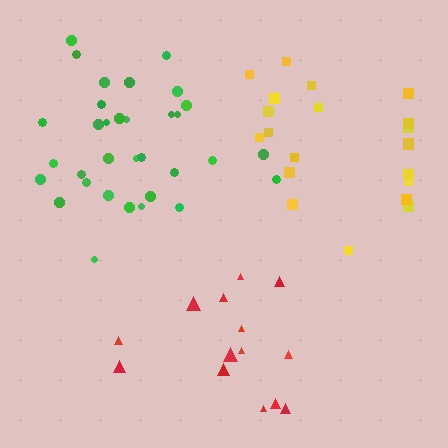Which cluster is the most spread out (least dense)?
Red.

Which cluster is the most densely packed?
Green.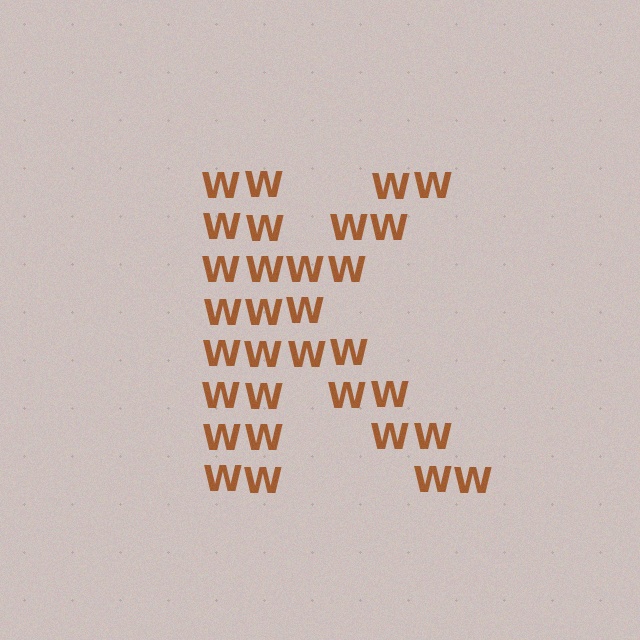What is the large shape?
The large shape is the letter K.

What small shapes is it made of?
It is made of small letter W's.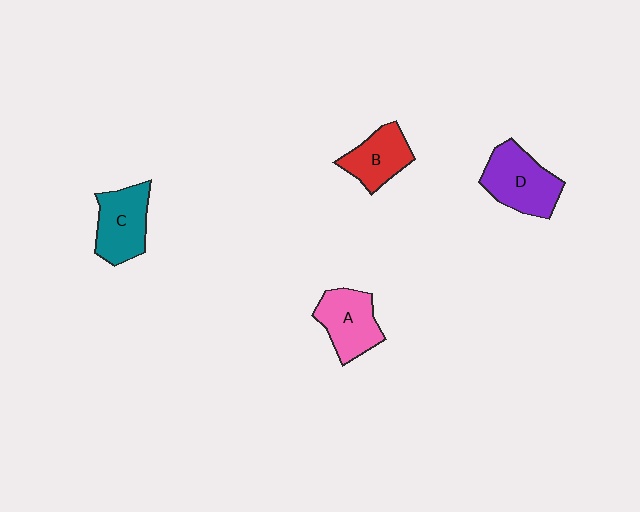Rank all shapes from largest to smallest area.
From largest to smallest: D (purple), C (teal), A (pink), B (red).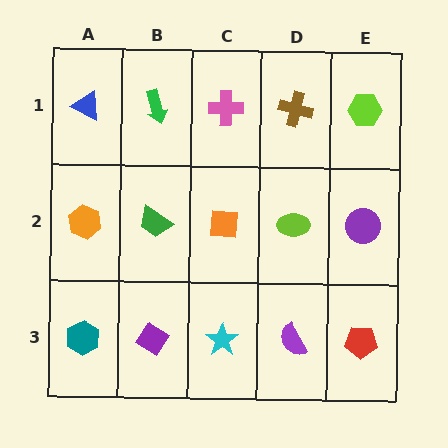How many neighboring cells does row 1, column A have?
2.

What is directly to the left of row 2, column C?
A green trapezoid.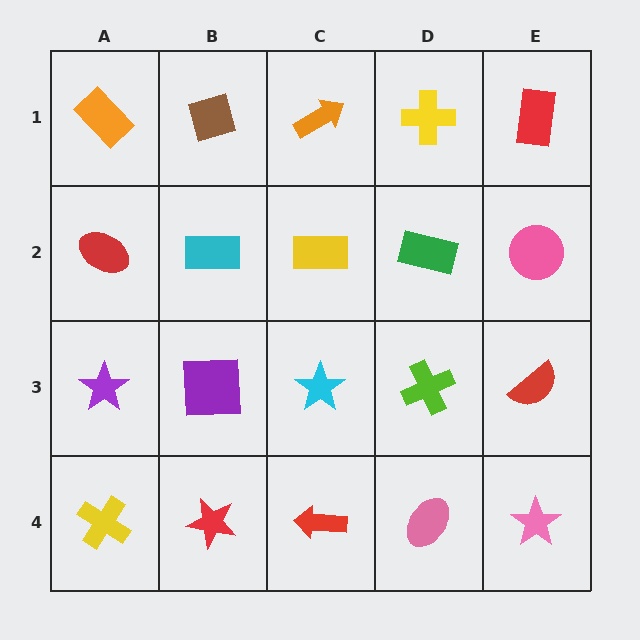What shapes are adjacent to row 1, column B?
A cyan rectangle (row 2, column B), an orange rectangle (row 1, column A), an orange arrow (row 1, column C).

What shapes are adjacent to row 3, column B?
A cyan rectangle (row 2, column B), a red star (row 4, column B), a purple star (row 3, column A), a cyan star (row 3, column C).